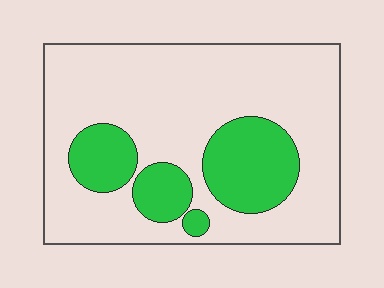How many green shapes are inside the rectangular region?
4.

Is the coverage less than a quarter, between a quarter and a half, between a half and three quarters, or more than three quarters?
Less than a quarter.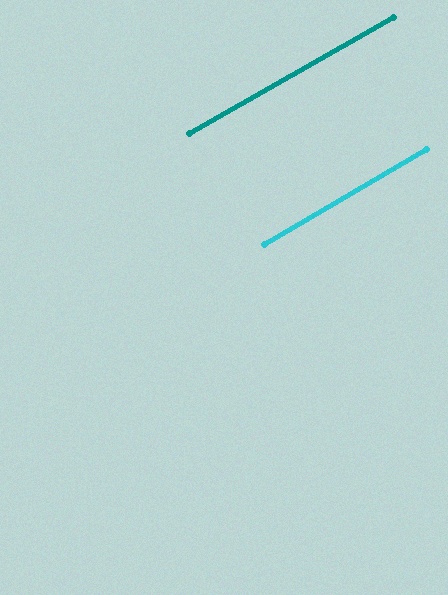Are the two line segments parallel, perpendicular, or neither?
Parallel — their directions differ by only 0.9°.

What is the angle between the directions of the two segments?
Approximately 1 degree.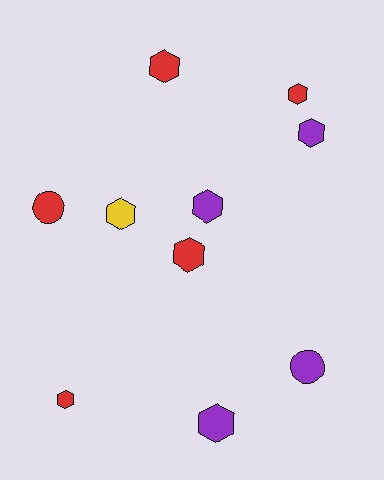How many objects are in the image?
There are 10 objects.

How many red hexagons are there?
There are 4 red hexagons.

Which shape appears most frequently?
Hexagon, with 8 objects.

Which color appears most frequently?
Red, with 5 objects.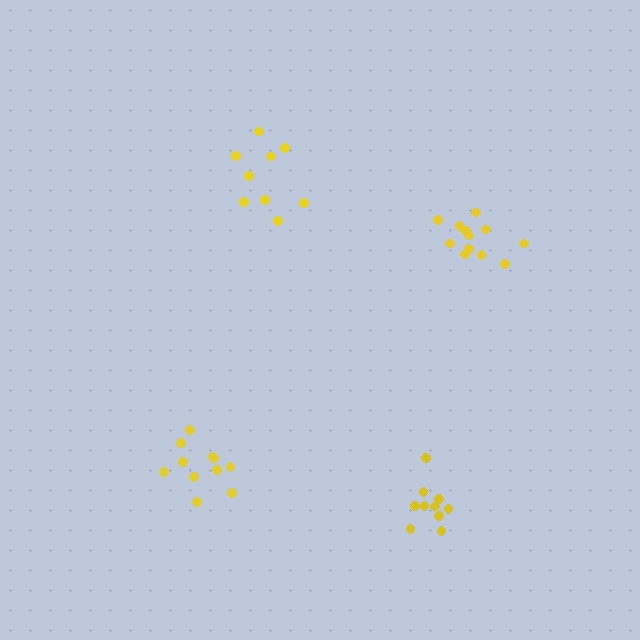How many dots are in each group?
Group 1: 11 dots, Group 2: 12 dots, Group 3: 10 dots, Group 4: 9 dots (42 total).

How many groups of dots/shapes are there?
There are 4 groups.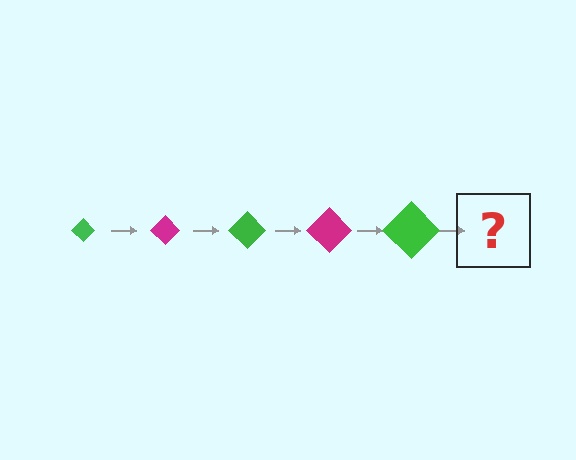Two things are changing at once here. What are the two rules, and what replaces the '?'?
The two rules are that the diamond grows larger each step and the color cycles through green and magenta. The '?' should be a magenta diamond, larger than the previous one.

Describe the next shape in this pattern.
It should be a magenta diamond, larger than the previous one.